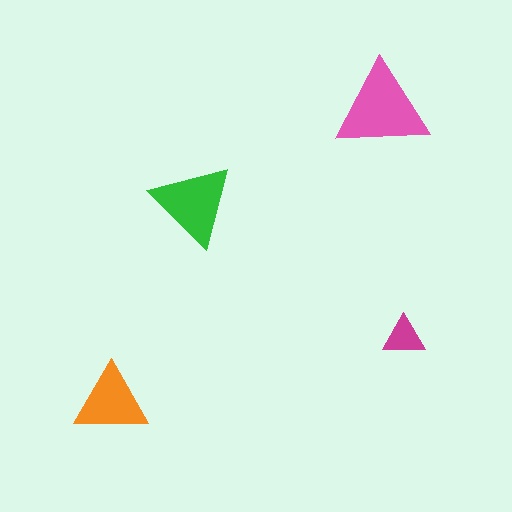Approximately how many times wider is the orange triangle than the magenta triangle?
About 2 times wider.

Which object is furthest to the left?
The orange triangle is leftmost.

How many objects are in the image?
There are 4 objects in the image.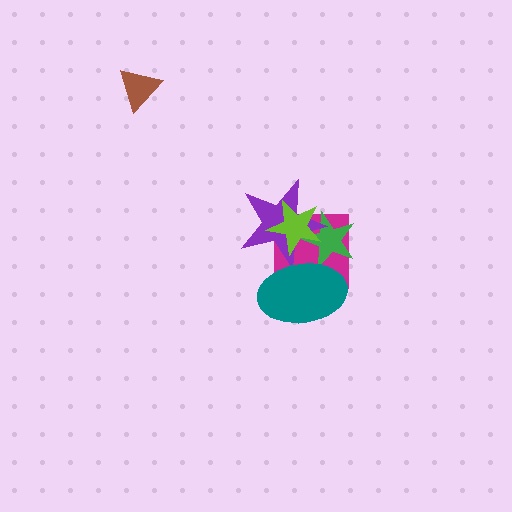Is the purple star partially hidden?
Yes, it is partially covered by another shape.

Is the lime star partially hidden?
Yes, it is partially covered by another shape.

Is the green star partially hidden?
Yes, it is partially covered by another shape.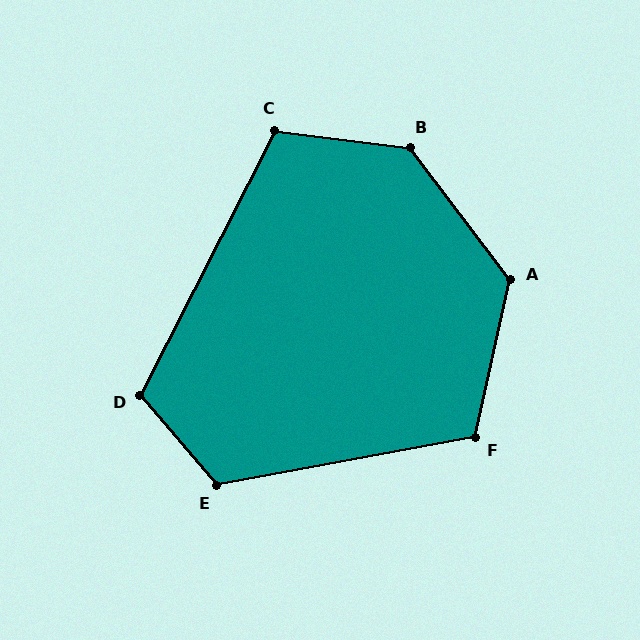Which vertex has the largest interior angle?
B, at approximately 134 degrees.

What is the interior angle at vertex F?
Approximately 113 degrees (obtuse).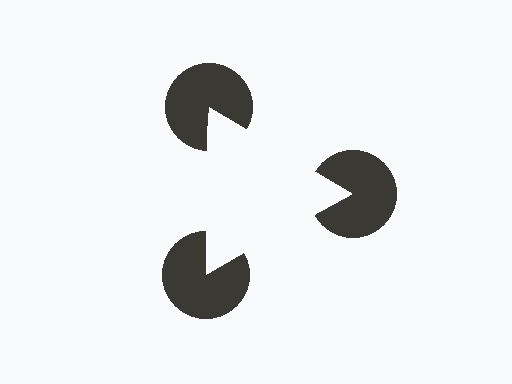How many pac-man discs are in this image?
There are 3 — one at each vertex of the illusory triangle.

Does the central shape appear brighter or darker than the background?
It typically appears slightly brighter than the background, even though no actual brightness change is drawn.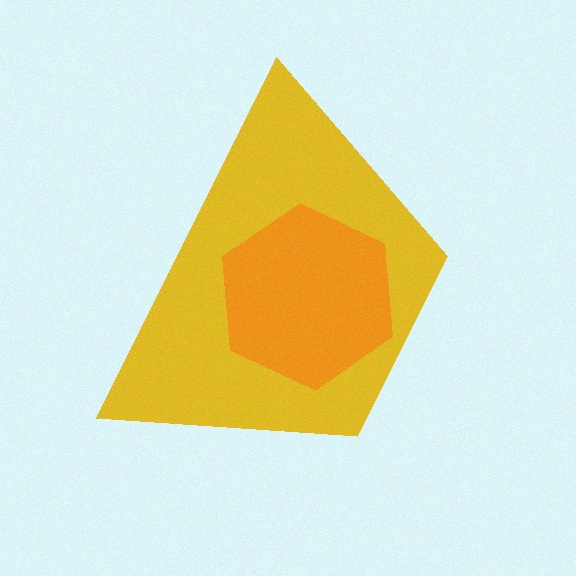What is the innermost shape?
The orange hexagon.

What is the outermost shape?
The yellow trapezoid.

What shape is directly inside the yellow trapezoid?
The orange hexagon.